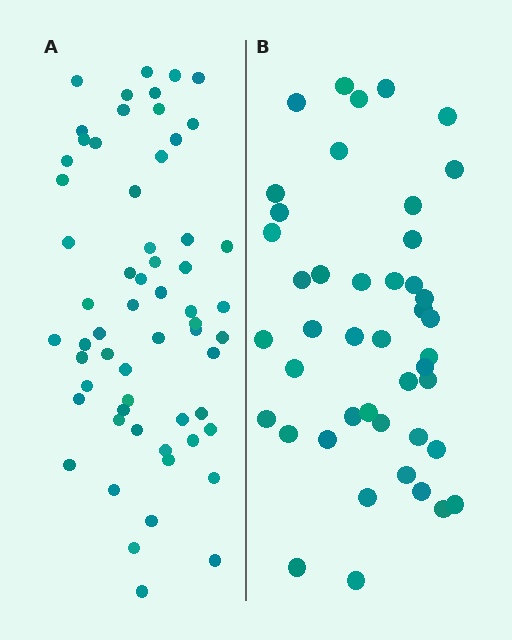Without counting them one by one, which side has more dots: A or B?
Region A (the left region) has more dots.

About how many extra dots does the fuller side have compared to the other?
Region A has approximately 15 more dots than region B.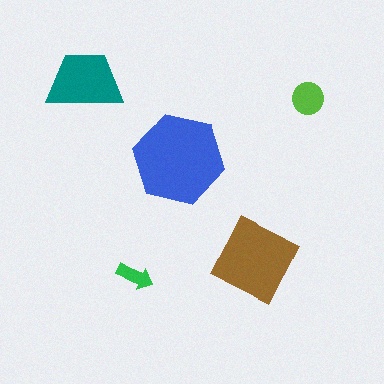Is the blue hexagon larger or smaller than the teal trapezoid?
Larger.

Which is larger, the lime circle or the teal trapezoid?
The teal trapezoid.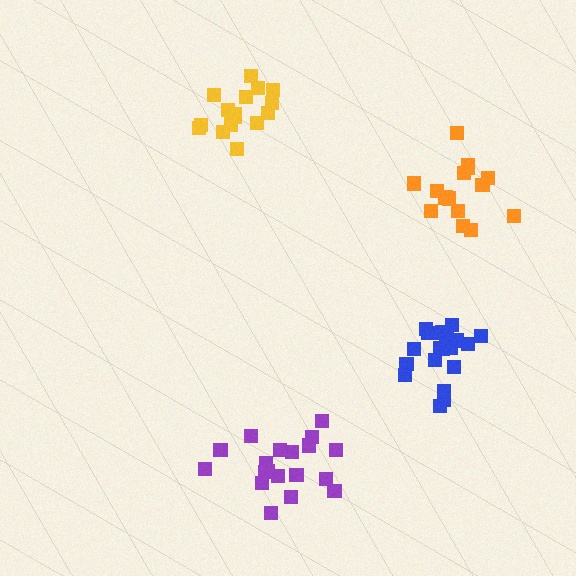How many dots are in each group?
Group 1: 15 dots, Group 2: 19 dots, Group 3: 16 dots, Group 4: 19 dots (69 total).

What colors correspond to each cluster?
The clusters are colored: orange, blue, yellow, purple.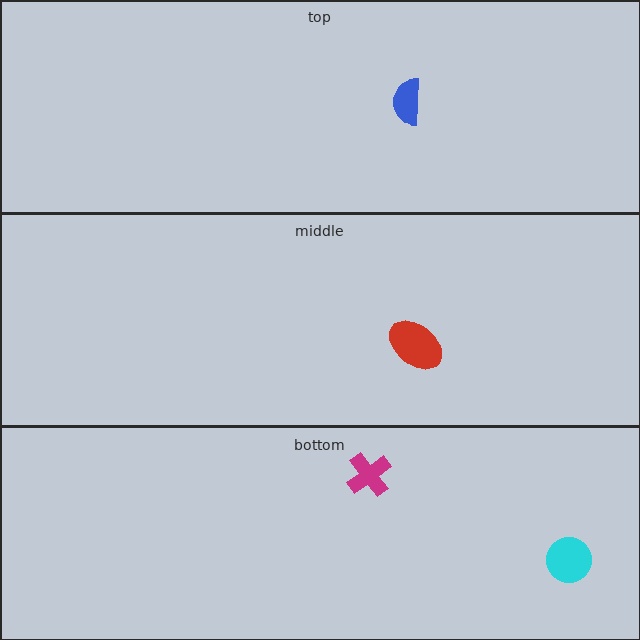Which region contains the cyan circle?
The bottom region.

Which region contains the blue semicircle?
The top region.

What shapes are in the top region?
The blue semicircle.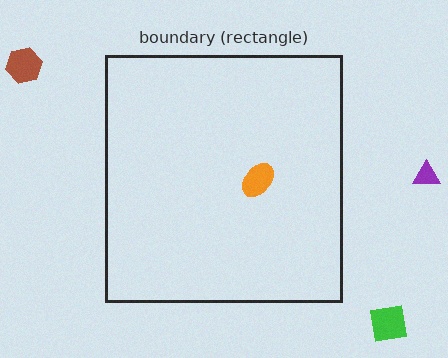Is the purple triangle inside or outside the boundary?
Outside.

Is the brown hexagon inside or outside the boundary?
Outside.